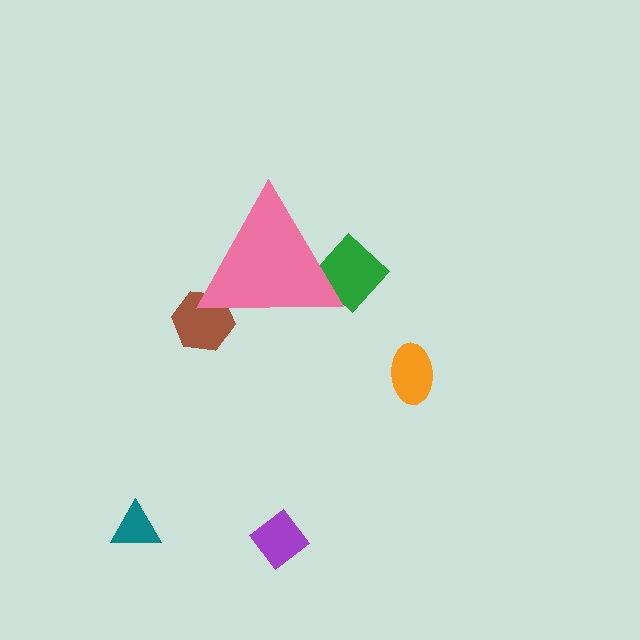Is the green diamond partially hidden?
Yes, the green diamond is partially hidden behind the pink triangle.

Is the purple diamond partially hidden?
No, the purple diamond is fully visible.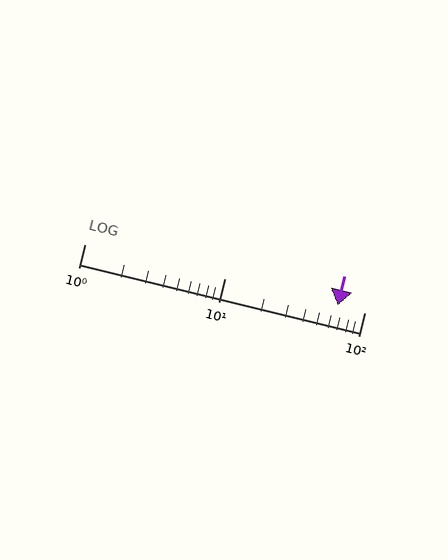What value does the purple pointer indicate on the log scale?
The pointer indicates approximately 64.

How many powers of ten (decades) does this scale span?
The scale spans 2 decades, from 1 to 100.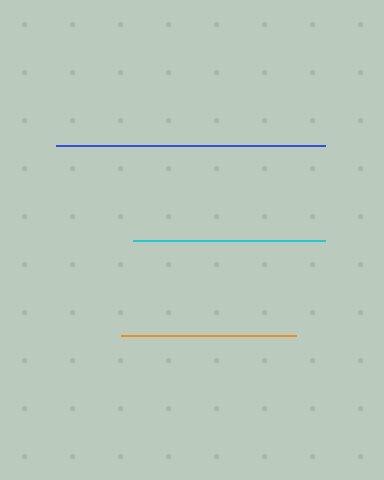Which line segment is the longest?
The blue line is the longest at approximately 269 pixels.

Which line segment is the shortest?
The orange line is the shortest at approximately 176 pixels.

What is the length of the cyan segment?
The cyan segment is approximately 192 pixels long.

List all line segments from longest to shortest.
From longest to shortest: blue, cyan, orange.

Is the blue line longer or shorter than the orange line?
The blue line is longer than the orange line.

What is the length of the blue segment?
The blue segment is approximately 269 pixels long.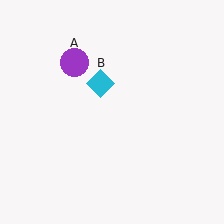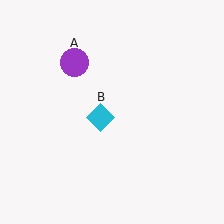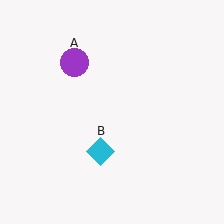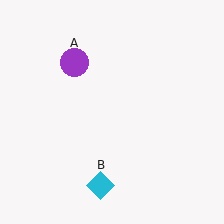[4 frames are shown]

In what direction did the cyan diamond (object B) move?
The cyan diamond (object B) moved down.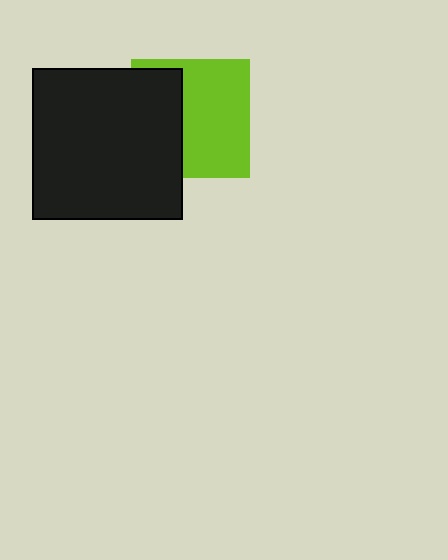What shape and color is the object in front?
The object in front is a black square.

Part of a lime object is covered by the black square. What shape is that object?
It is a square.